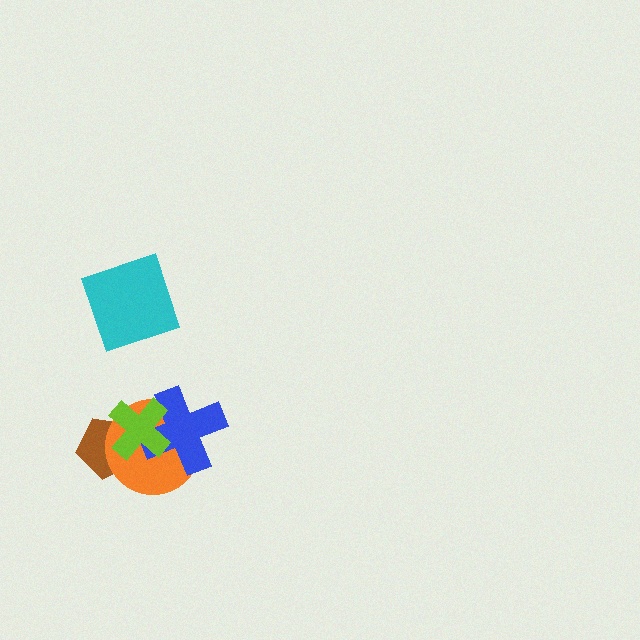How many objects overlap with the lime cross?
3 objects overlap with the lime cross.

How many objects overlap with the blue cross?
2 objects overlap with the blue cross.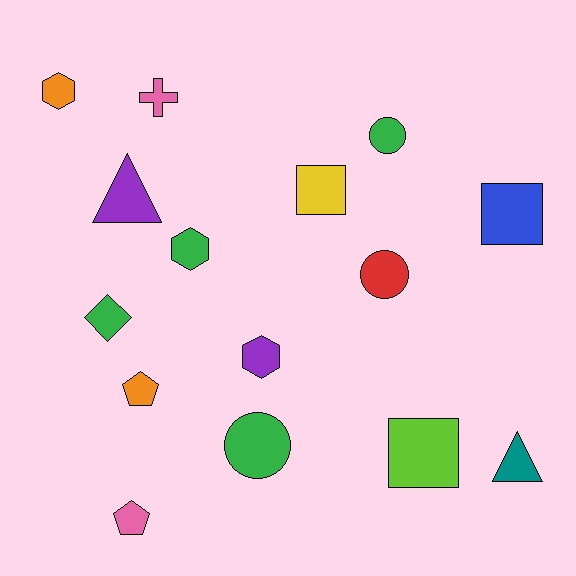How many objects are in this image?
There are 15 objects.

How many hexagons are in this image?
There are 3 hexagons.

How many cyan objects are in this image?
There are no cyan objects.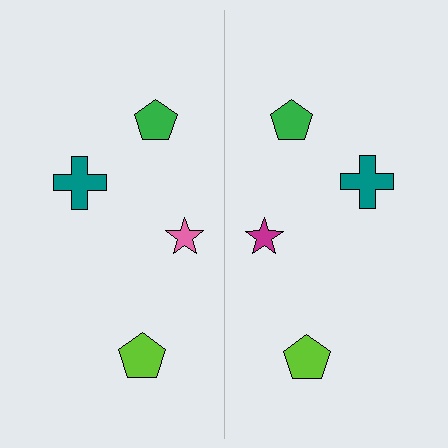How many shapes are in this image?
There are 8 shapes in this image.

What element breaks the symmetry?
The magenta star on the right side breaks the symmetry — its mirror counterpart is pink.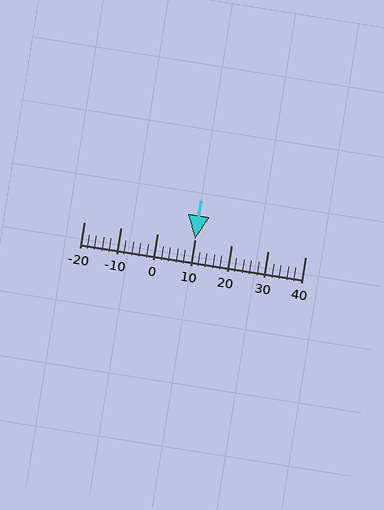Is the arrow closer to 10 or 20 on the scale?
The arrow is closer to 10.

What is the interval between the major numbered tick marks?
The major tick marks are spaced 10 units apart.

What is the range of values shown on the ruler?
The ruler shows values from -20 to 40.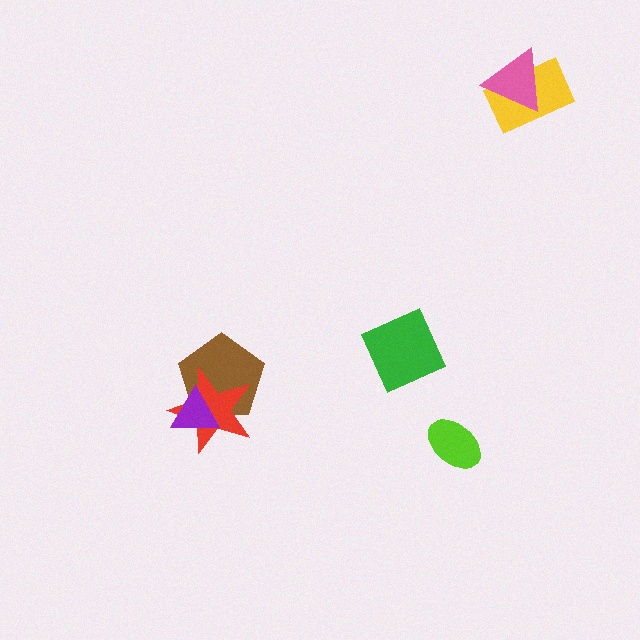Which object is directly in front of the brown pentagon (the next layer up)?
The red star is directly in front of the brown pentagon.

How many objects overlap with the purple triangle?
2 objects overlap with the purple triangle.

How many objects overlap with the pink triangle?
1 object overlaps with the pink triangle.